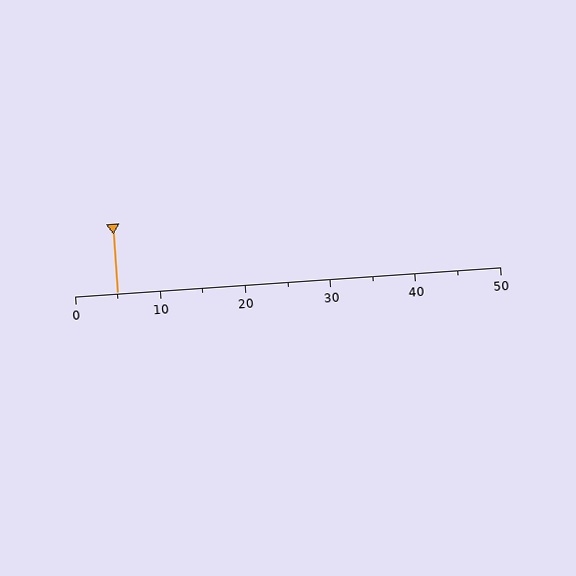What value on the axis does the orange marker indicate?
The marker indicates approximately 5.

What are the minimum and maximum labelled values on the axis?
The axis runs from 0 to 50.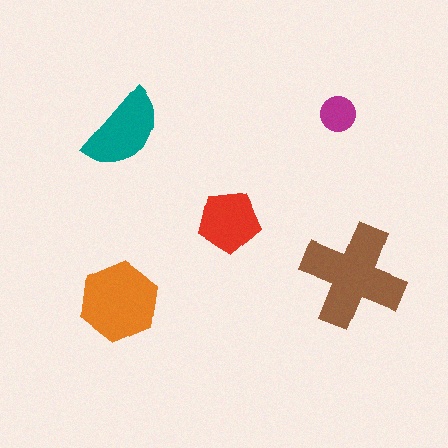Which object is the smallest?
The magenta circle.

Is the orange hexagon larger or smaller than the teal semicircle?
Larger.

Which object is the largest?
The brown cross.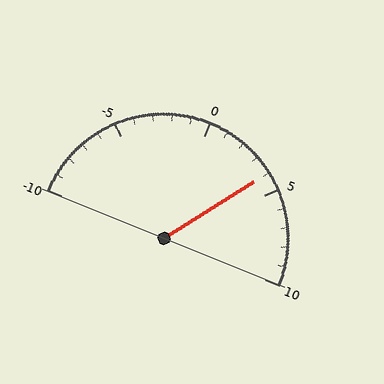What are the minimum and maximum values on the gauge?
The gauge ranges from -10 to 10.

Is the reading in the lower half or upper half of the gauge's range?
The reading is in the upper half of the range (-10 to 10).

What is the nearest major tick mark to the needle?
The nearest major tick mark is 5.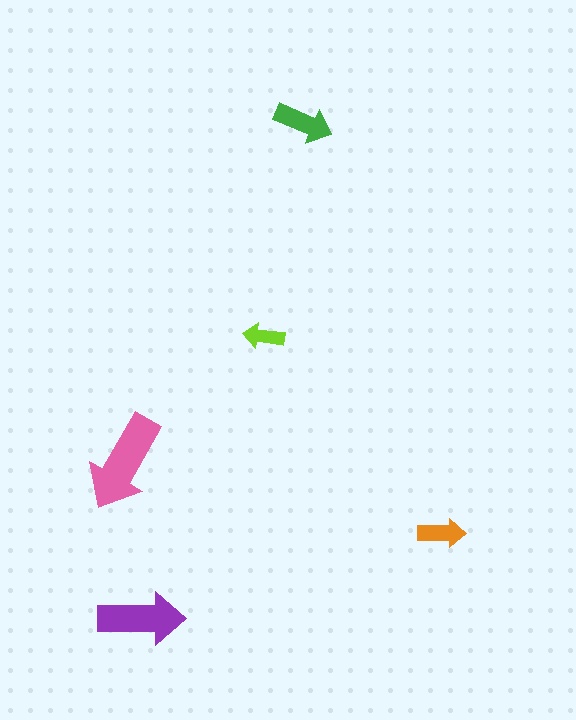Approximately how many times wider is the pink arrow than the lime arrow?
About 2.5 times wider.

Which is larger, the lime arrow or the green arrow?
The green one.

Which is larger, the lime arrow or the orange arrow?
The orange one.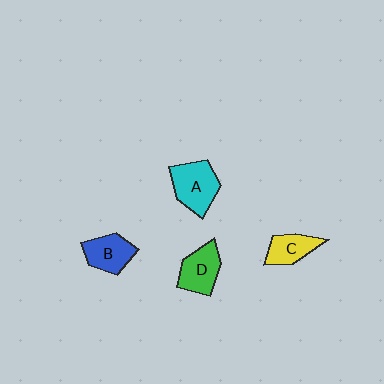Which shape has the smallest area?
Shape C (yellow).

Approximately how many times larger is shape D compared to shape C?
Approximately 1.2 times.